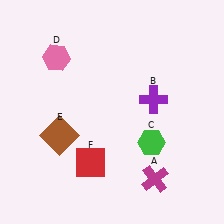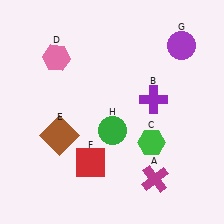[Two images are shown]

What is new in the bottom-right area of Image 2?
A green circle (H) was added in the bottom-right area of Image 2.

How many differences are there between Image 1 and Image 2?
There are 2 differences between the two images.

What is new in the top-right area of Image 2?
A purple circle (G) was added in the top-right area of Image 2.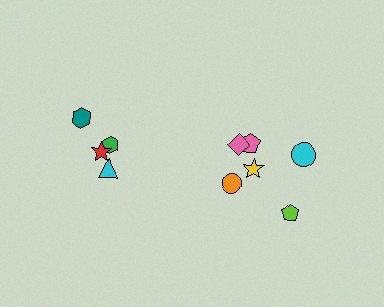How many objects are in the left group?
There are 4 objects.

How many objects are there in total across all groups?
There are 10 objects.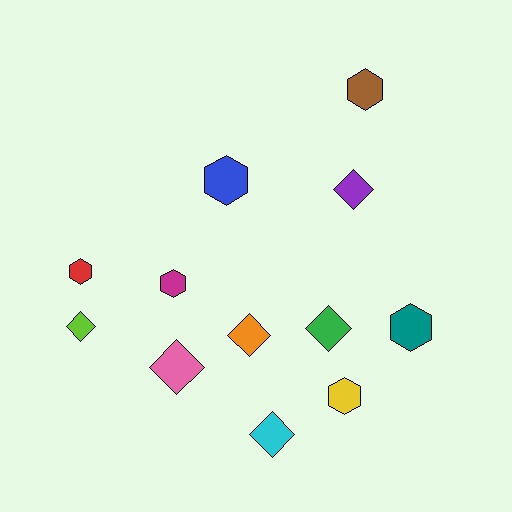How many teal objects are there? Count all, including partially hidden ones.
There is 1 teal object.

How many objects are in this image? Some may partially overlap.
There are 12 objects.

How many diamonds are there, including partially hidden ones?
There are 6 diamonds.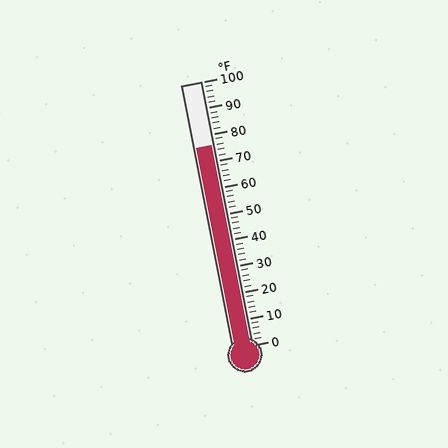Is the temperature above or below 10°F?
The temperature is above 10°F.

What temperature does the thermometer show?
The thermometer shows approximately 76°F.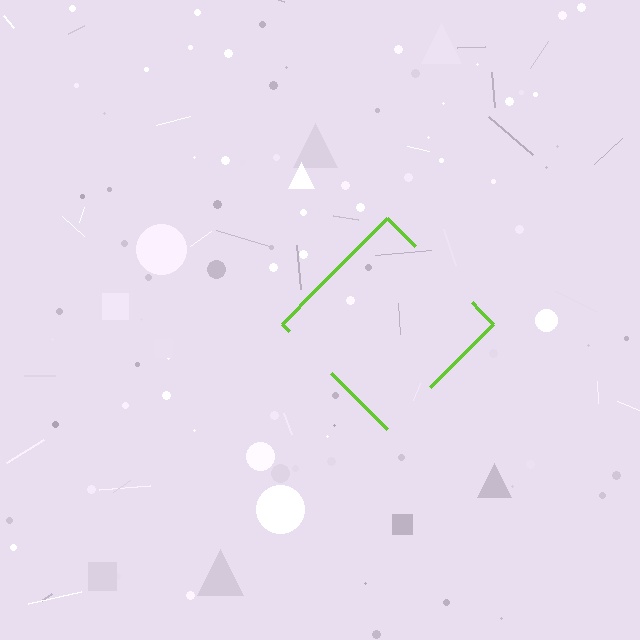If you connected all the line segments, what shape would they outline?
They would outline a diamond.